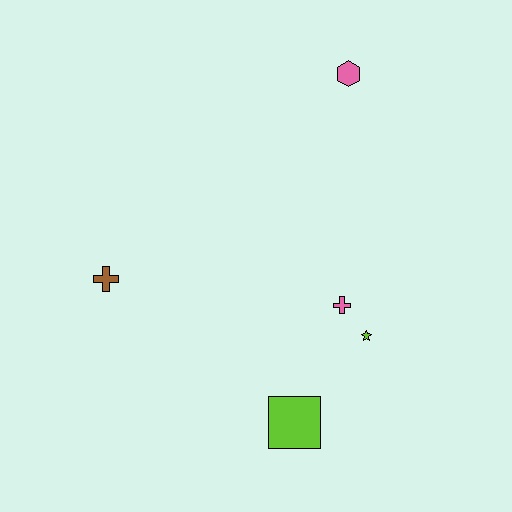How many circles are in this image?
There are no circles.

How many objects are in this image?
There are 5 objects.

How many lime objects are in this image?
There are 2 lime objects.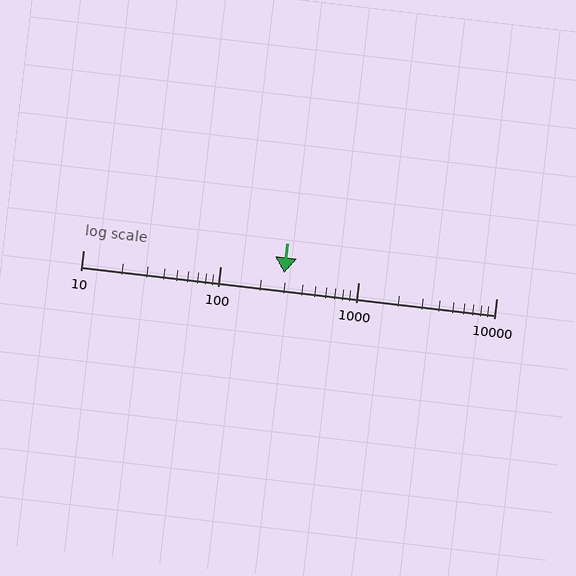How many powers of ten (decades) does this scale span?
The scale spans 3 decades, from 10 to 10000.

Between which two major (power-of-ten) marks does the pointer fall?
The pointer is between 100 and 1000.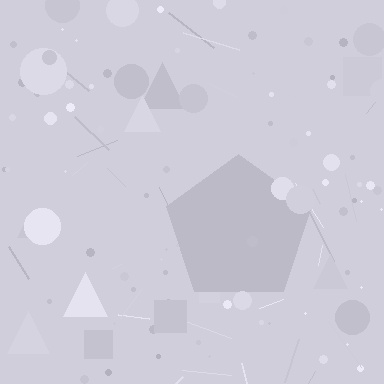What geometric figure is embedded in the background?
A pentagon is embedded in the background.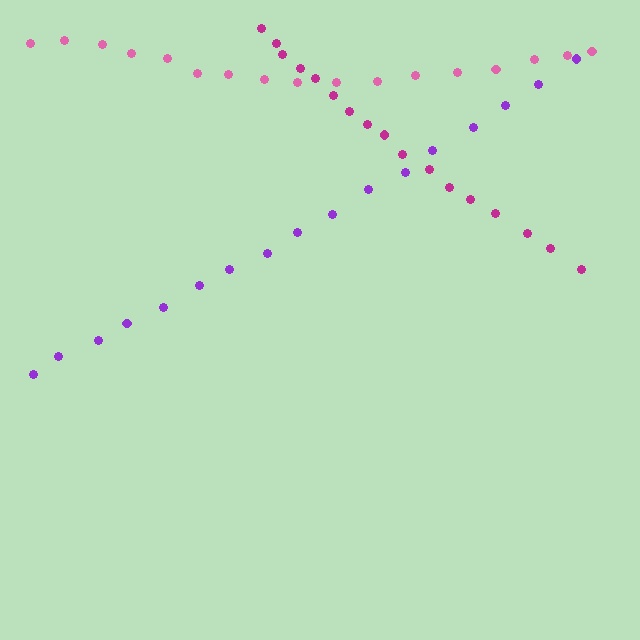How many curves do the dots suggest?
There are 3 distinct paths.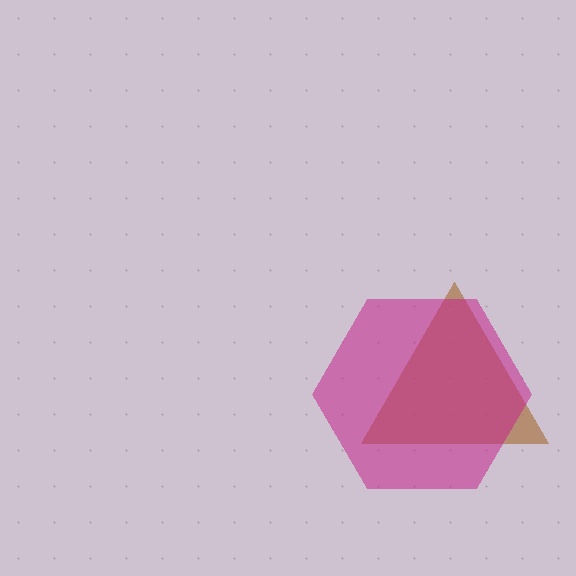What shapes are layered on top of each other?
The layered shapes are: a brown triangle, a magenta hexagon.